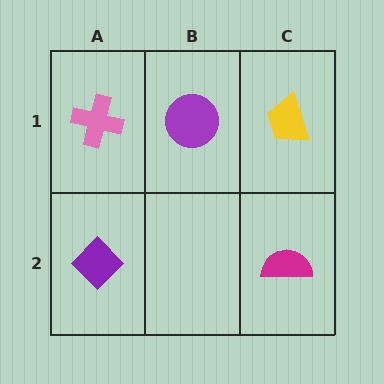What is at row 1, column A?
A pink cross.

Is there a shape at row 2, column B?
No, that cell is empty.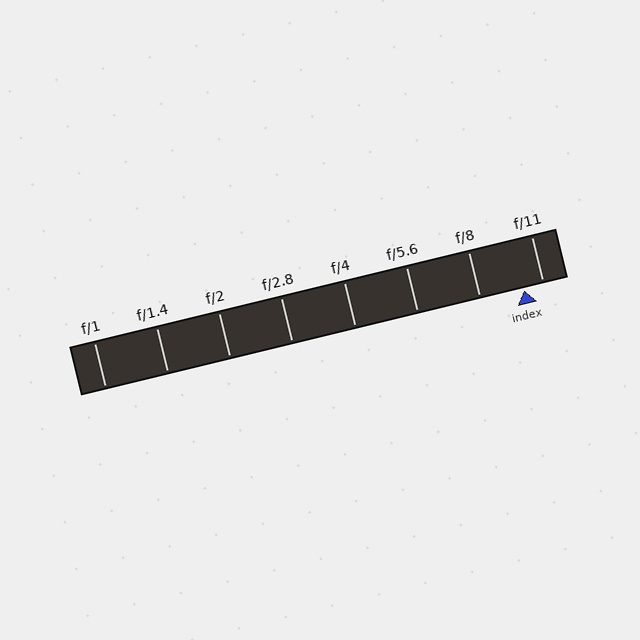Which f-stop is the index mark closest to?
The index mark is closest to f/11.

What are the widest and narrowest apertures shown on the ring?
The widest aperture shown is f/1 and the narrowest is f/11.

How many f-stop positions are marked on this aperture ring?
There are 8 f-stop positions marked.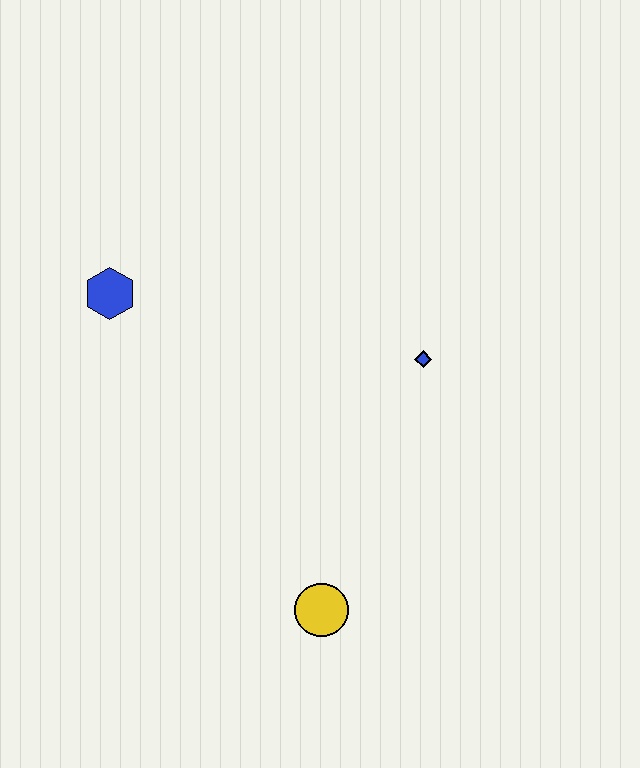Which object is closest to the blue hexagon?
The blue diamond is closest to the blue hexagon.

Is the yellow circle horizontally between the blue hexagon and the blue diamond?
Yes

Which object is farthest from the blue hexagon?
The yellow circle is farthest from the blue hexagon.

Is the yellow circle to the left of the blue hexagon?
No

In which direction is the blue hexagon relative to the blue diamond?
The blue hexagon is to the left of the blue diamond.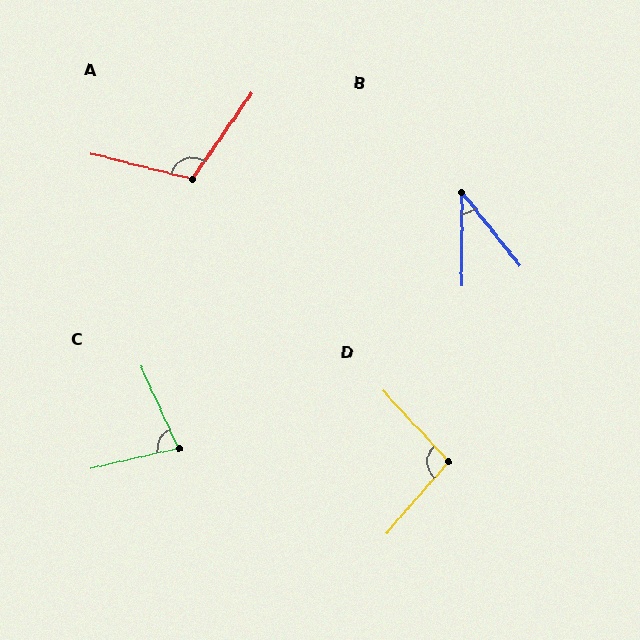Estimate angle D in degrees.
Approximately 96 degrees.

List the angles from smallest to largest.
B (38°), C (78°), D (96°), A (111°).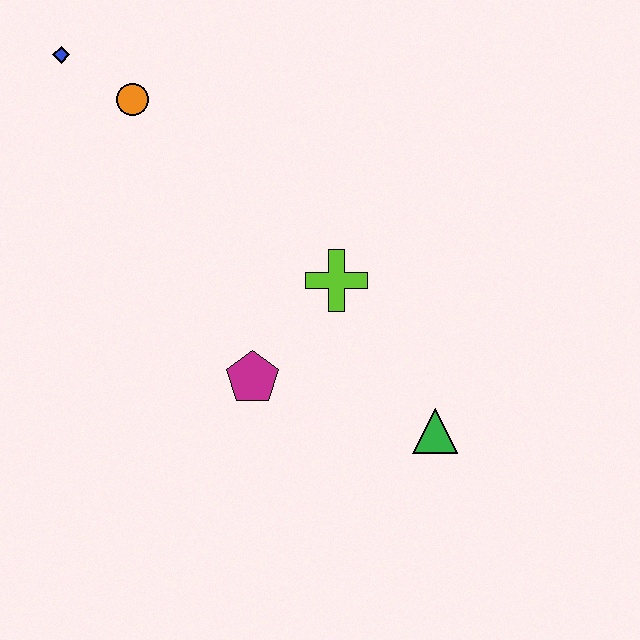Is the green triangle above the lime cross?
No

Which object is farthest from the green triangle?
The blue diamond is farthest from the green triangle.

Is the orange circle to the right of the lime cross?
No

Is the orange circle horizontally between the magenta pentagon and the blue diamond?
Yes